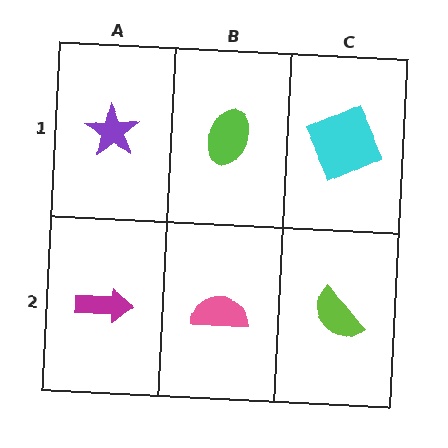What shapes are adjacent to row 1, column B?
A pink semicircle (row 2, column B), a purple star (row 1, column A), a cyan square (row 1, column C).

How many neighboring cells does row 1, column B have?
3.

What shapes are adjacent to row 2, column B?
A lime ellipse (row 1, column B), a magenta arrow (row 2, column A), a lime semicircle (row 2, column C).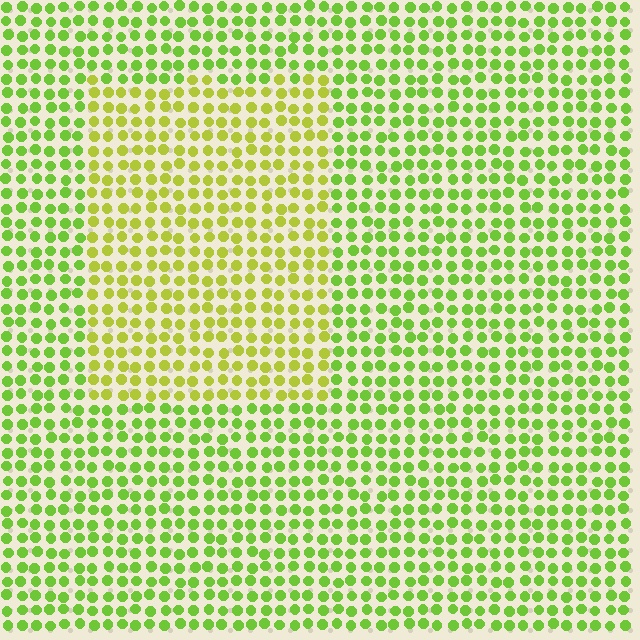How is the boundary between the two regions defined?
The boundary is defined purely by a slight shift in hue (about 28 degrees). Spacing, size, and orientation are identical on both sides.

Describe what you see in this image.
The image is filled with small lime elements in a uniform arrangement. A rectangle-shaped region is visible where the elements are tinted to a slightly different hue, forming a subtle color boundary.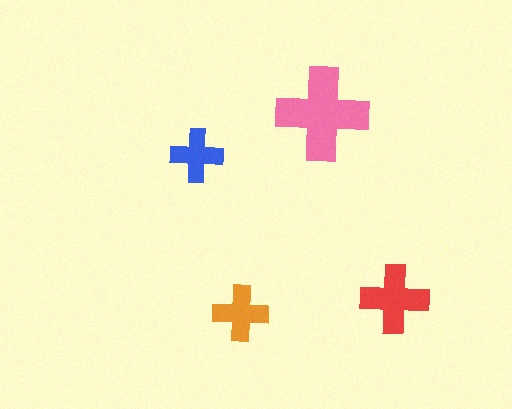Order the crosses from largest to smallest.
the pink one, the red one, the orange one, the blue one.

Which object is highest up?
The pink cross is topmost.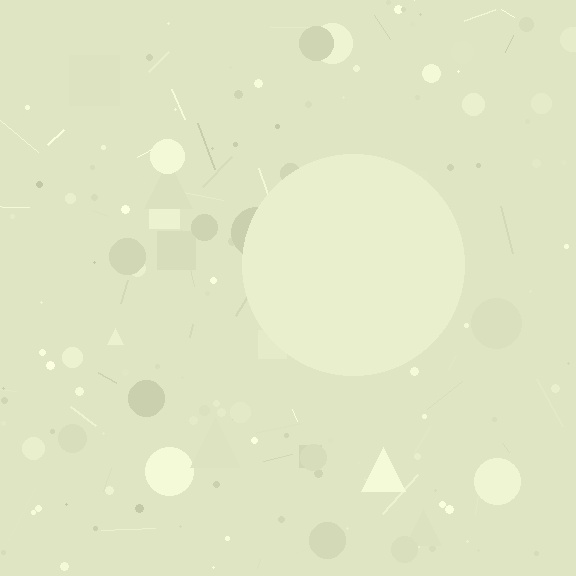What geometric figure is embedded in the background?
A circle is embedded in the background.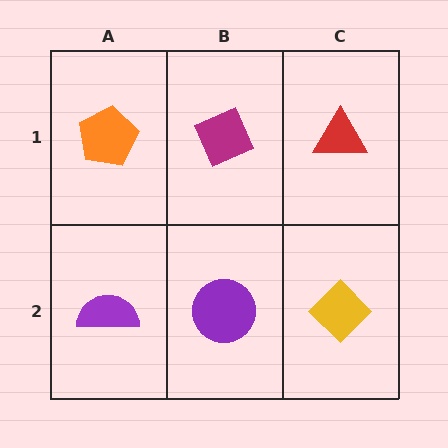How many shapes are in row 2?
3 shapes.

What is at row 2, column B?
A purple circle.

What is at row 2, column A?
A purple semicircle.